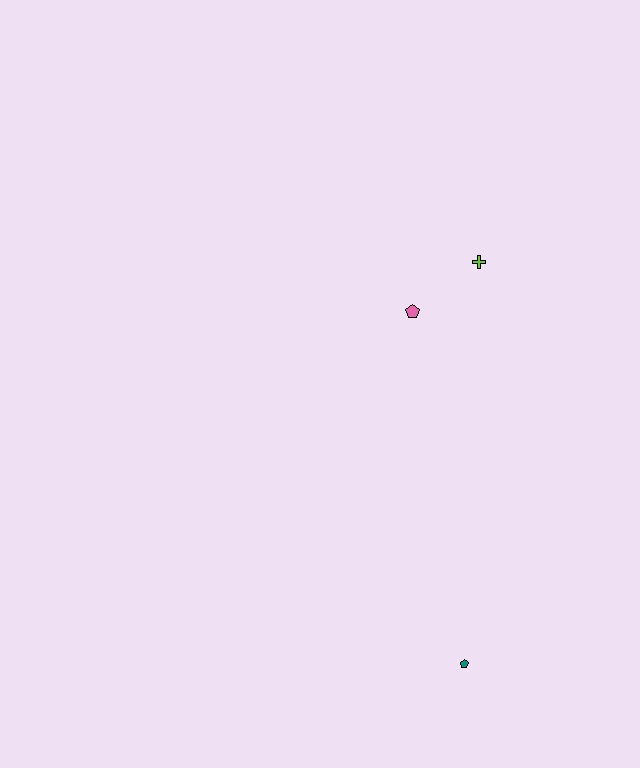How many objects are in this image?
There are 3 objects.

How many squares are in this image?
There are no squares.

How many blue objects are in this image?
There are no blue objects.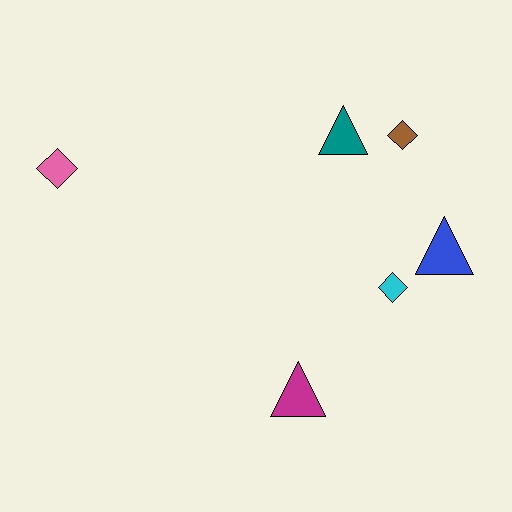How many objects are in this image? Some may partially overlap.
There are 6 objects.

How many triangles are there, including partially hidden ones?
There are 3 triangles.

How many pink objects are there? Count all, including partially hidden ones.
There is 1 pink object.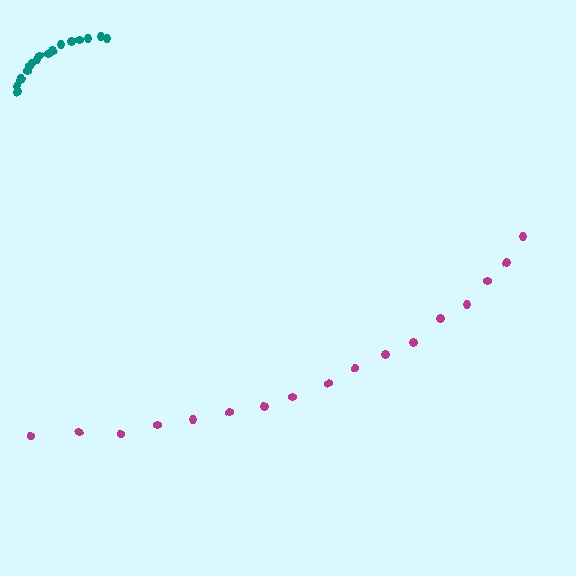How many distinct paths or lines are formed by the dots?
There are 2 distinct paths.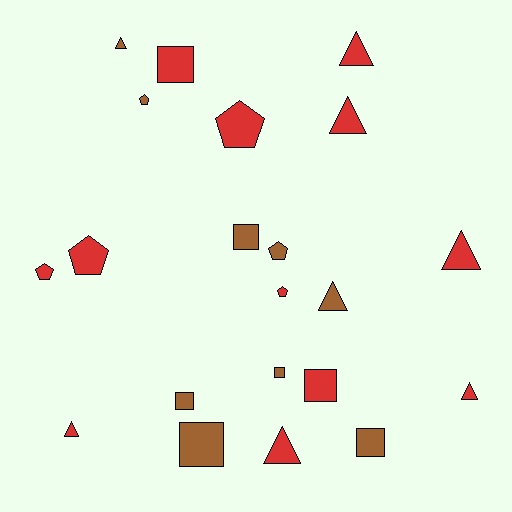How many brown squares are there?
There are 5 brown squares.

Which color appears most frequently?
Red, with 12 objects.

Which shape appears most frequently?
Triangle, with 8 objects.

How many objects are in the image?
There are 21 objects.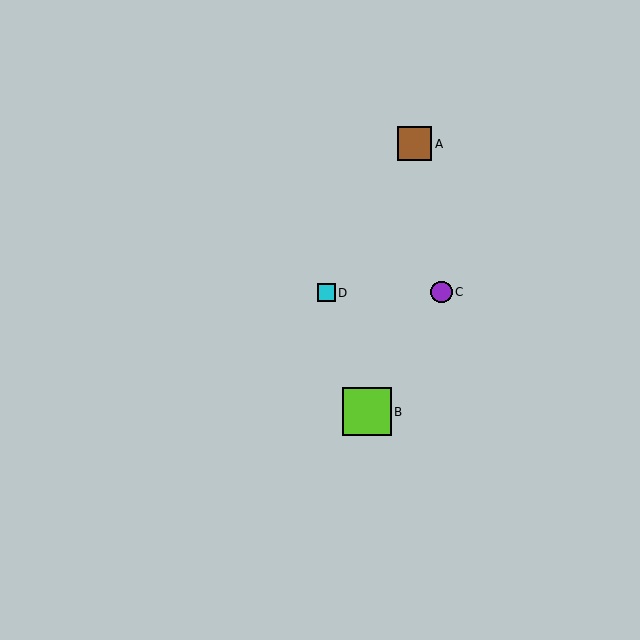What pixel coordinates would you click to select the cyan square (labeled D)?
Click at (326, 293) to select the cyan square D.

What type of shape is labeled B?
Shape B is a lime square.